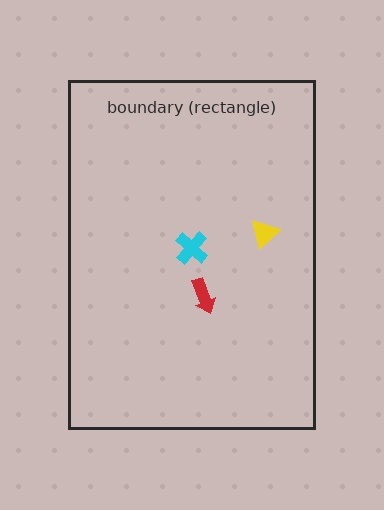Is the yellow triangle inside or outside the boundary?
Inside.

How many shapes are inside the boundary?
3 inside, 0 outside.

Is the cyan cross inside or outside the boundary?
Inside.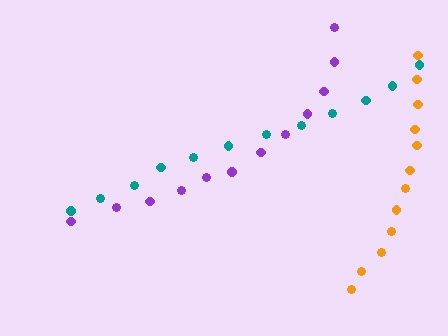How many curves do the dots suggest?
There are 3 distinct paths.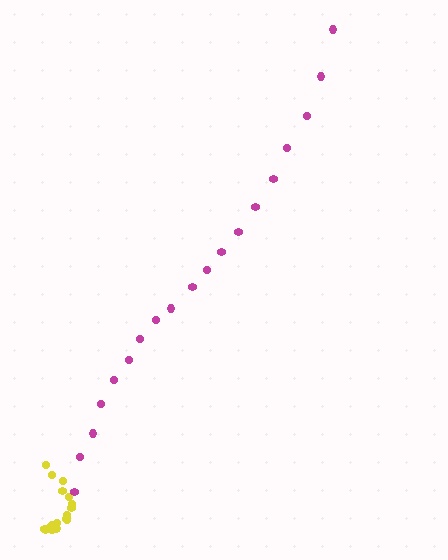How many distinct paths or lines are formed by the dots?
There are 2 distinct paths.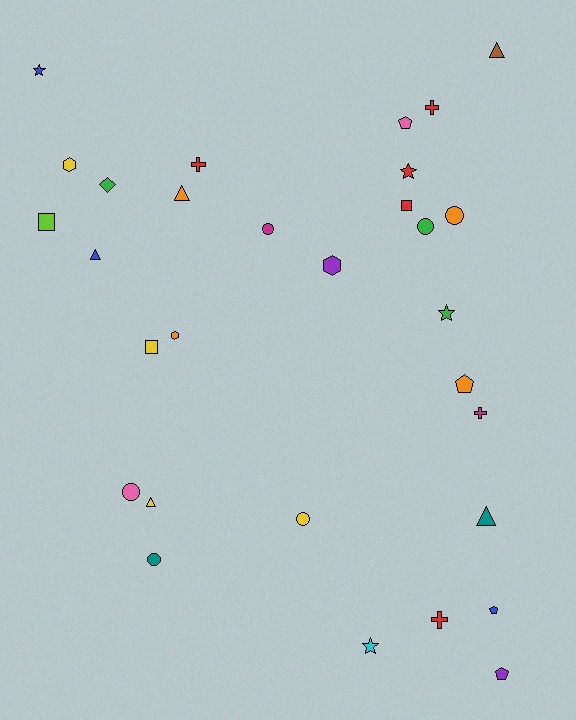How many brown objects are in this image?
There is 1 brown object.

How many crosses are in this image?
There are 4 crosses.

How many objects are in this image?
There are 30 objects.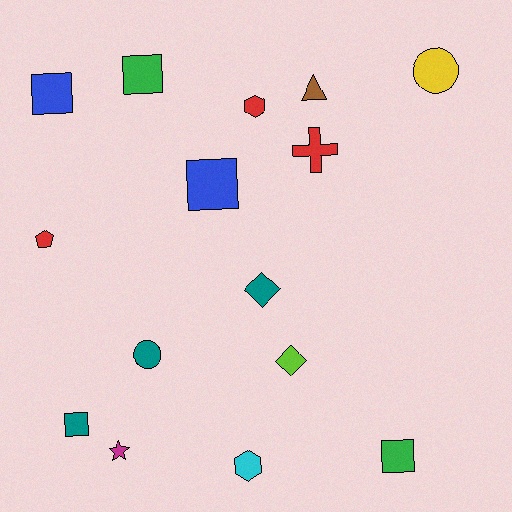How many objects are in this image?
There are 15 objects.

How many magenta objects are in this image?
There is 1 magenta object.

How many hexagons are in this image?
There are 2 hexagons.